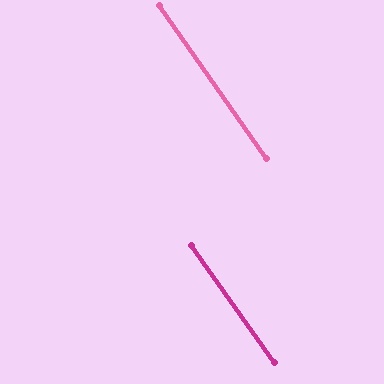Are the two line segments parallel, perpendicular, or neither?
Parallel — their directions differ by only 0.2°.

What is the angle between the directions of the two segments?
Approximately 0 degrees.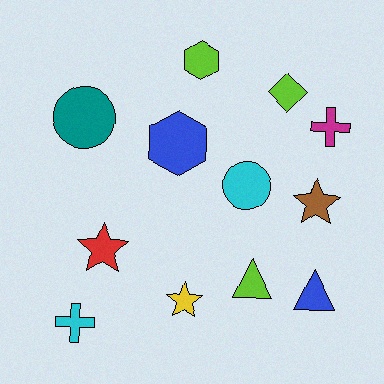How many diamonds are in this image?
There is 1 diamond.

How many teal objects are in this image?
There is 1 teal object.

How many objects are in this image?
There are 12 objects.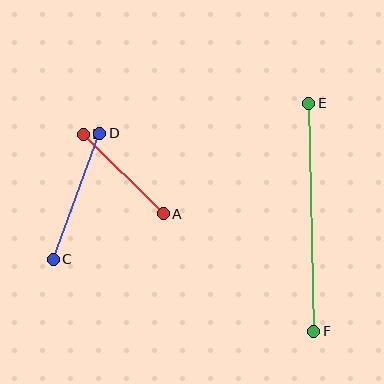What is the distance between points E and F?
The distance is approximately 228 pixels.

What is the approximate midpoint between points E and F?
The midpoint is at approximately (311, 217) pixels.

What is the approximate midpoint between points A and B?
The midpoint is at approximately (123, 174) pixels.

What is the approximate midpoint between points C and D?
The midpoint is at approximately (76, 196) pixels.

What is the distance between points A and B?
The distance is approximately 113 pixels.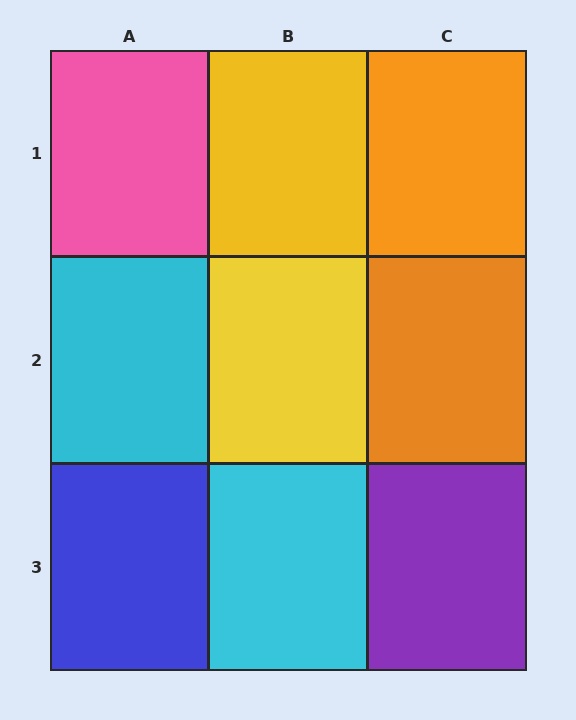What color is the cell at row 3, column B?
Cyan.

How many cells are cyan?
2 cells are cyan.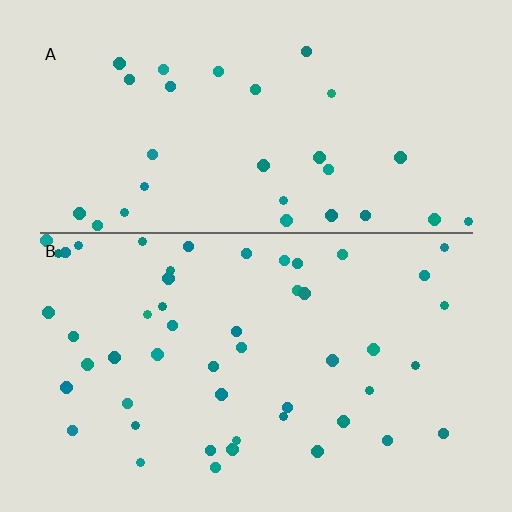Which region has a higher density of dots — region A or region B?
B (the bottom).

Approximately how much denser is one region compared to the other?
Approximately 1.7× — region B over region A.